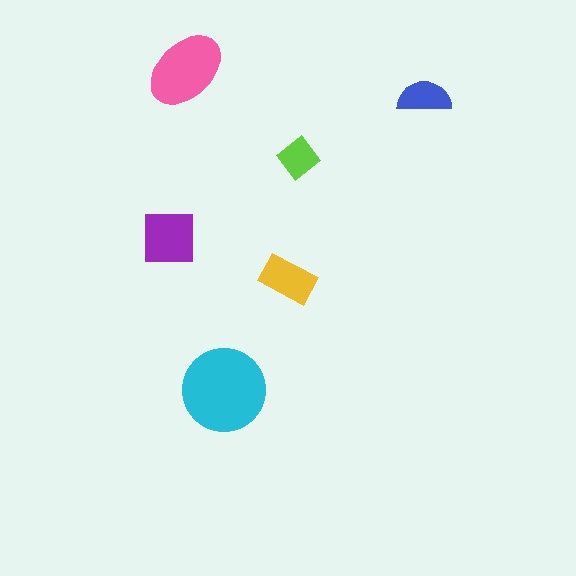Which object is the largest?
The cyan circle.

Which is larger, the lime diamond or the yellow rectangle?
The yellow rectangle.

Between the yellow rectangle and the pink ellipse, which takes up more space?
The pink ellipse.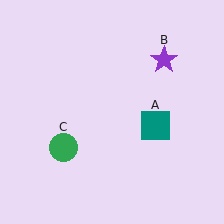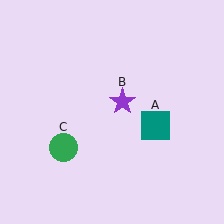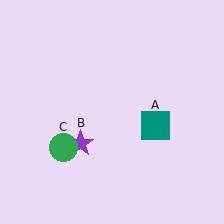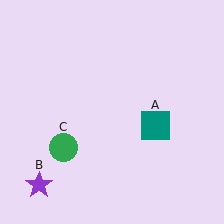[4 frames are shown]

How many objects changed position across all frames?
1 object changed position: purple star (object B).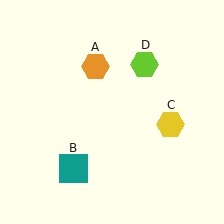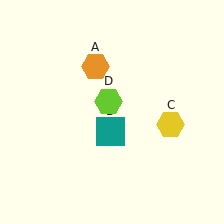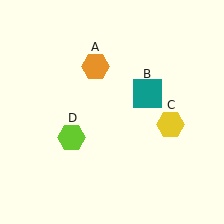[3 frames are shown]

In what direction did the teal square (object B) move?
The teal square (object B) moved up and to the right.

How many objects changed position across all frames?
2 objects changed position: teal square (object B), lime hexagon (object D).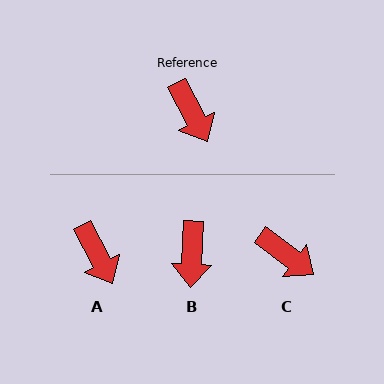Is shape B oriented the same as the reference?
No, it is off by about 30 degrees.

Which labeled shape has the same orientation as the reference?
A.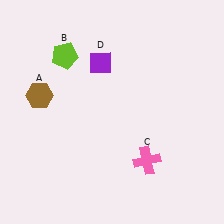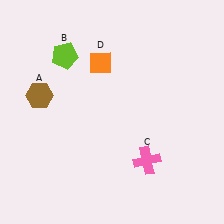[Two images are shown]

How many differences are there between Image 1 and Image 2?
There is 1 difference between the two images.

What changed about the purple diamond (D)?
In Image 1, D is purple. In Image 2, it changed to orange.